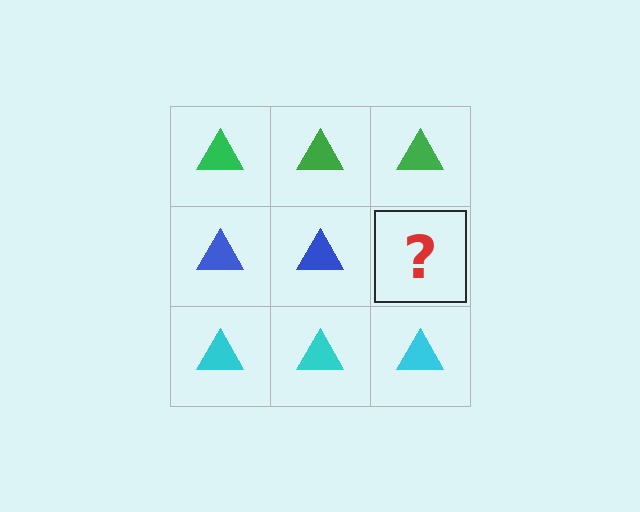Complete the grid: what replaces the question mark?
The question mark should be replaced with a blue triangle.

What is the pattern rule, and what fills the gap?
The rule is that each row has a consistent color. The gap should be filled with a blue triangle.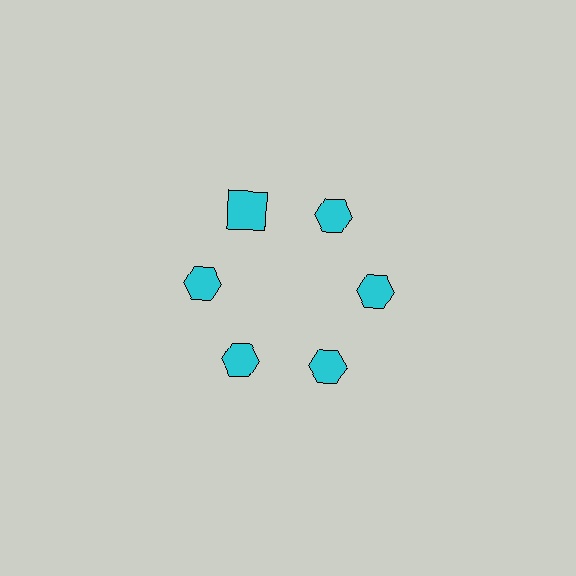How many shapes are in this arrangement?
There are 6 shapes arranged in a ring pattern.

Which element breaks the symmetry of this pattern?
The cyan square at roughly the 11 o'clock position breaks the symmetry. All other shapes are cyan hexagons.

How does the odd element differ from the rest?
It has a different shape: square instead of hexagon.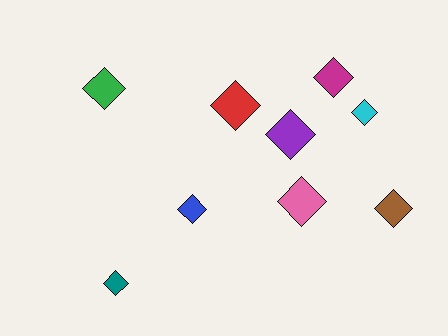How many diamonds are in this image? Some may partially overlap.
There are 9 diamonds.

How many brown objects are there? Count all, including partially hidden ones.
There is 1 brown object.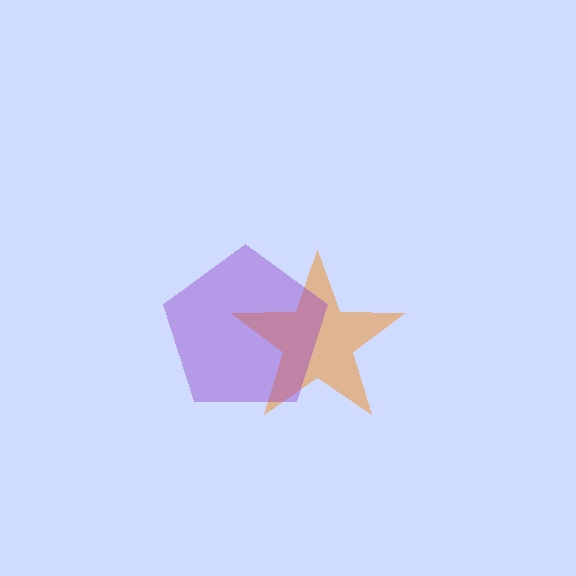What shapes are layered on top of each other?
The layered shapes are: an orange star, a purple pentagon.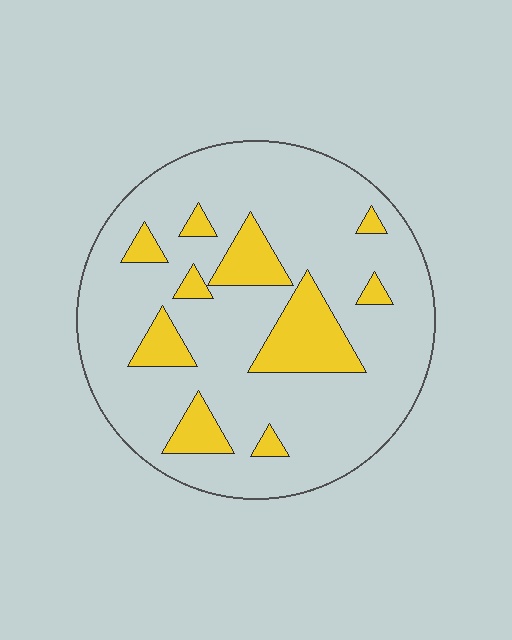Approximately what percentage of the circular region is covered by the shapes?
Approximately 20%.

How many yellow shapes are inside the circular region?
10.